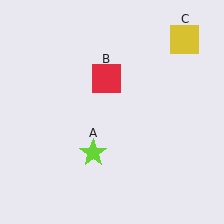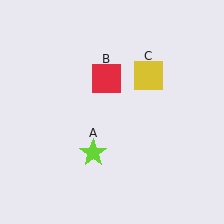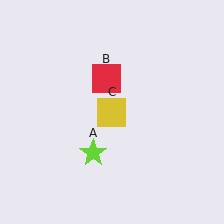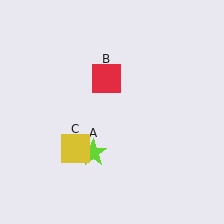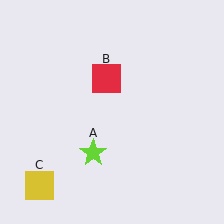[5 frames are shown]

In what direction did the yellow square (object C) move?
The yellow square (object C) moved down and to the left.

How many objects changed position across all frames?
1 object changed position: yellow square (object C).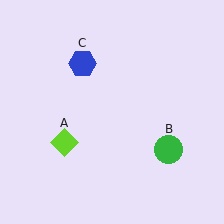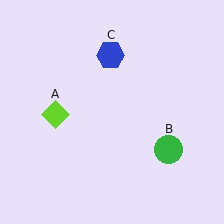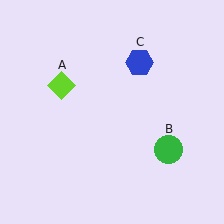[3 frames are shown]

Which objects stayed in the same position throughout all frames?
Green circle (object B) remained stationary.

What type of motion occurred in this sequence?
The lime diamond (object A), blue hexagon (object C) rotated clockwise around the center of the scene.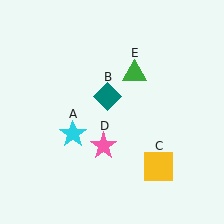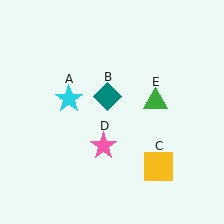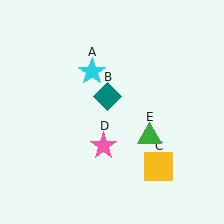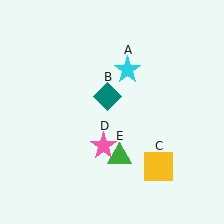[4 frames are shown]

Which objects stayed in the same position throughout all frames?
Teal diamond (object B) and yellow square (object C) and pink star (object D) remained stationary.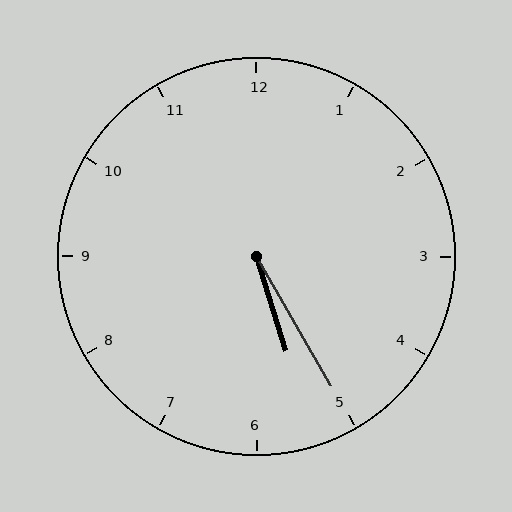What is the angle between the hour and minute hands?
Approximately 12 degrees.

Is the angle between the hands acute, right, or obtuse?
It is acute.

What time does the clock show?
5:25.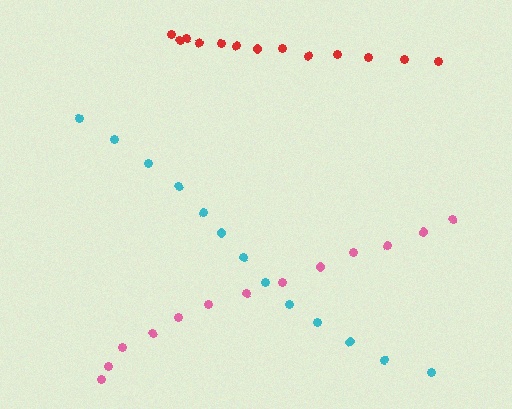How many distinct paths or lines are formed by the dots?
There are 3 distinct paths.